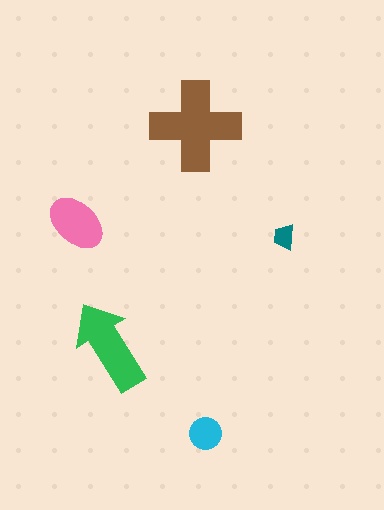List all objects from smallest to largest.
The teal trapezoid, the cyan circle, the pink ellipse, the green arrow, the brown cross.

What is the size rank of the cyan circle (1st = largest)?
4th.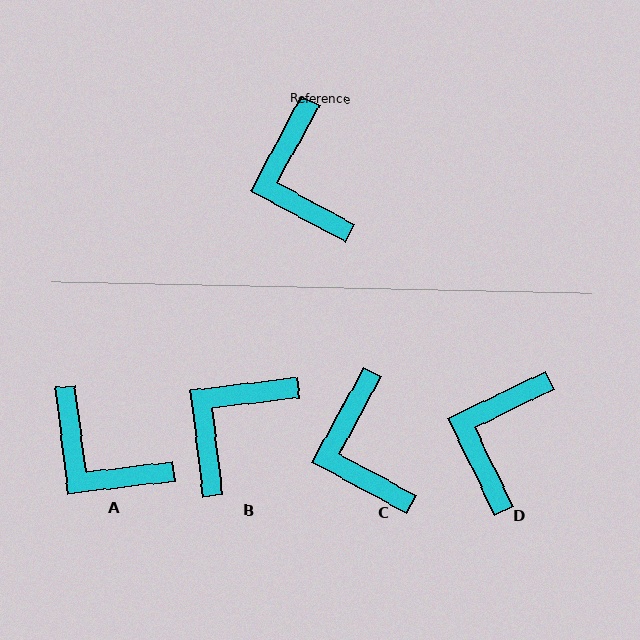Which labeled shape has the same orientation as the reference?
C.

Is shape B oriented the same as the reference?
No, it is off by about 55 degrees.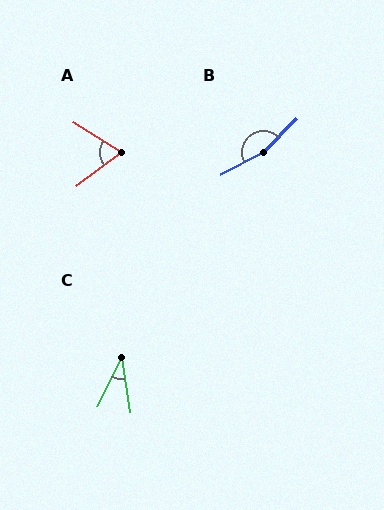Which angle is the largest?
B, at approximately 161 degrees.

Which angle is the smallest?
C, at approximately 36 degrees.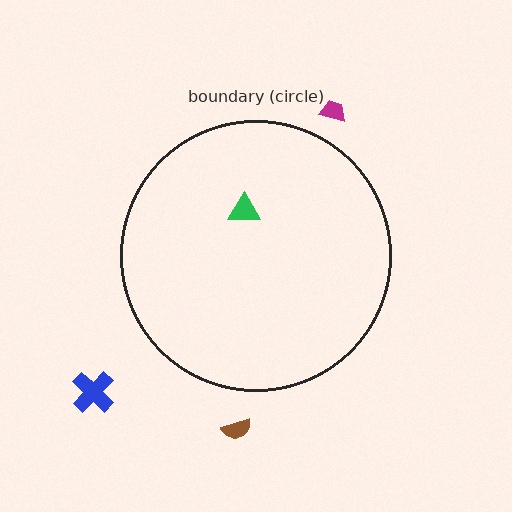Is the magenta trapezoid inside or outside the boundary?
Outside.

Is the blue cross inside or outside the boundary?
Outside.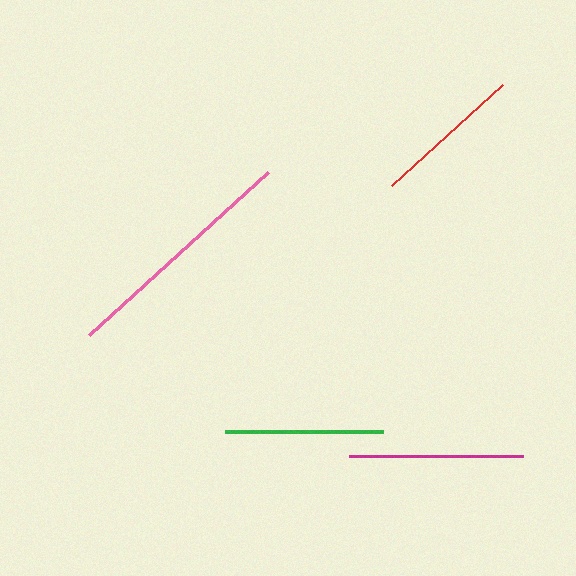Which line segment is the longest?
The pink line is the longest at approximately 243 pixels.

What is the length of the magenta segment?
The magenta segment is approximately 173 pixels long.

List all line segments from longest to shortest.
From longest to shortest: pink, magenta, green, red.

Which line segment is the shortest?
The red line is the shortest at approximately 150 pixels.